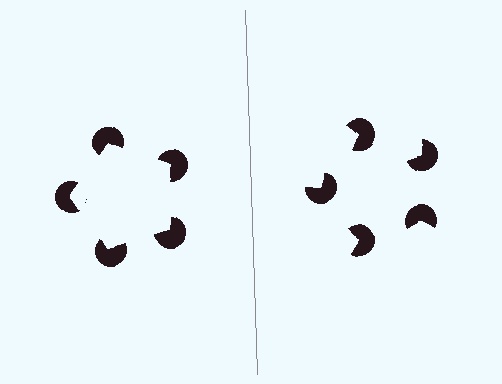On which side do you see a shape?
An illusory pentagon appears on the left side. On the right side the wedge cuts are rotated, so no coherent shape forms.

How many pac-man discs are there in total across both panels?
10 — 5 on each side.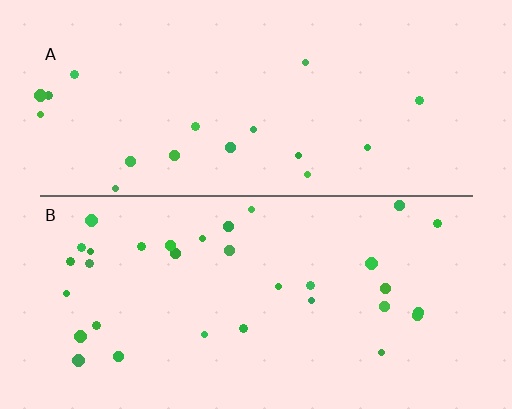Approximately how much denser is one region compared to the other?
Approximately 1.8× — region B over region A.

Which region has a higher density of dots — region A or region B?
B (the bottom).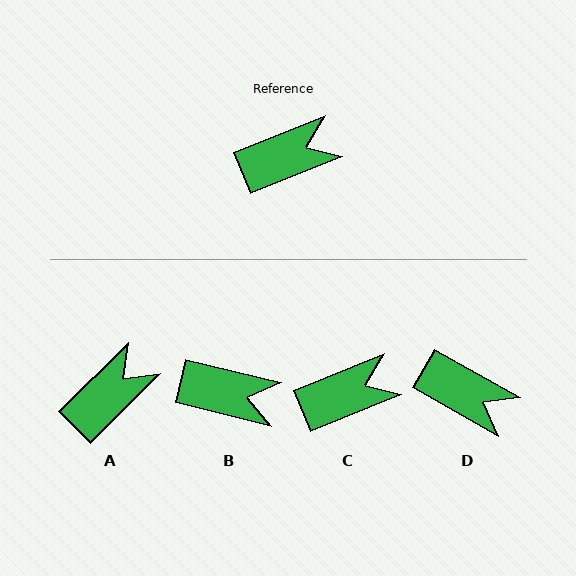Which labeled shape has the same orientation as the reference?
C.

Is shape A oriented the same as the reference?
No, it is off by about 23 degrees.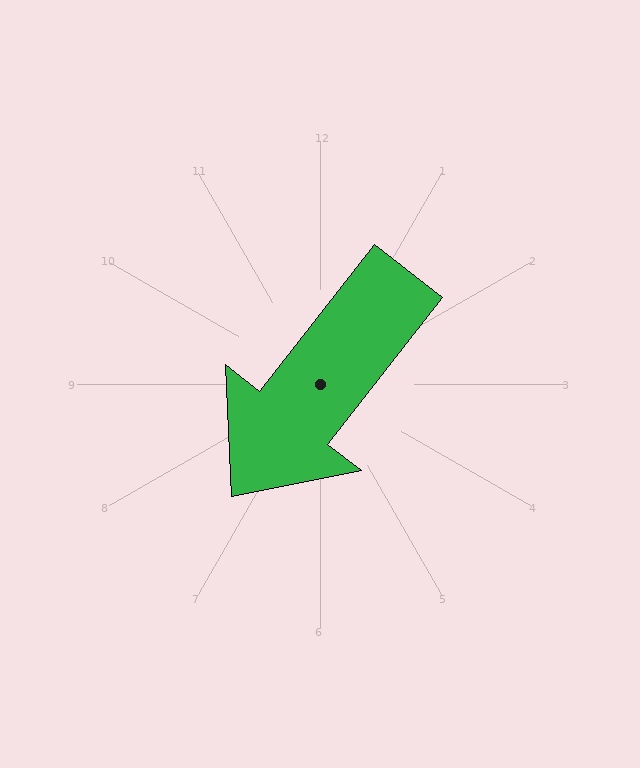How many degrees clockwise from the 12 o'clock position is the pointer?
Approximately 218 degrees.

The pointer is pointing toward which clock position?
Roughly 7 o'clock.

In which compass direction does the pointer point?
Southwest.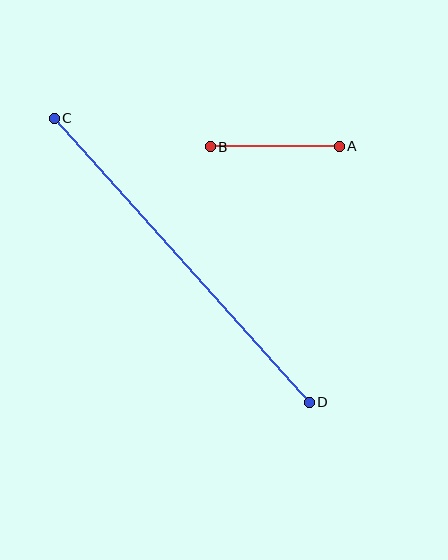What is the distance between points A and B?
The distance is approximately 129 pixels.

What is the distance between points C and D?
The distance is approximately 382 pixels.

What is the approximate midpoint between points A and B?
The midpoint is at approximately (275, 146) pixels.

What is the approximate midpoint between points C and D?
The midpoint is at approximately (182, 260) pixels.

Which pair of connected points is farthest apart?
Points C and D are farthest apart.